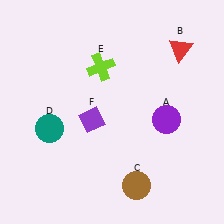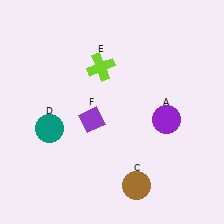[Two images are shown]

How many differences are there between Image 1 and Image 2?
There is 1 difference between the two images.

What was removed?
The red triangle (B) was removed in Image 2.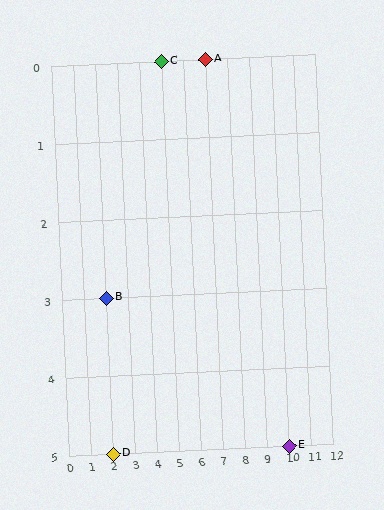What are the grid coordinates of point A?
Point A is at grid coordinates (7, 0).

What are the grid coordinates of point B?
Point B is at grid coordinates (2, 3).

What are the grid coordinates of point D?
Point D is at grid coordinates (2, 5).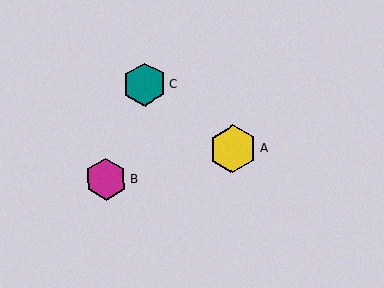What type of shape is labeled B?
Shape B is a magenta hexagon.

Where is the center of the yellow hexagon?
The center of the yellow hexagon is at (233, 149).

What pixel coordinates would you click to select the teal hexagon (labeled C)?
Click at (145, 84) to select the teal hexagon C.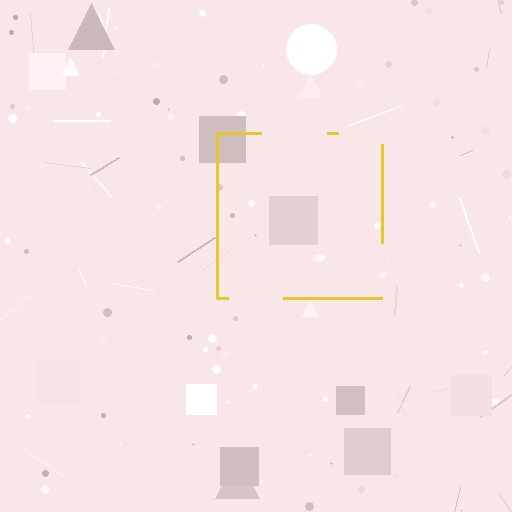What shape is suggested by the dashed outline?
The dashed outline suggests a square.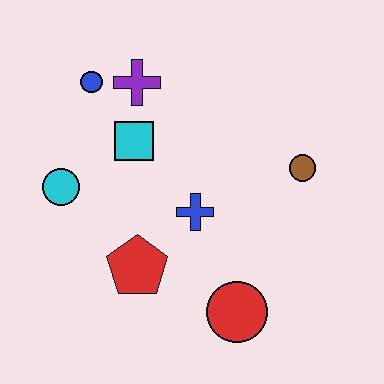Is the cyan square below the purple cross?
Yes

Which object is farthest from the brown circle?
The cyan circle is farthest from the brown circle.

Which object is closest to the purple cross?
The blue circle is closest to the purple cross.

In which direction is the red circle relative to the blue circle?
The red circle is below the blue circle.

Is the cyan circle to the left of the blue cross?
Yes